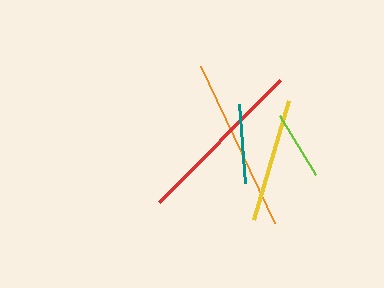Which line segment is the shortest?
The lime line is the shortest at approximately 69 pixels.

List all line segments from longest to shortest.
From longest to shortest: orange, red, yellow, teal, lime.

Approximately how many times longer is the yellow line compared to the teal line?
The yellow line is approximately 1.6 times the length of the teal line.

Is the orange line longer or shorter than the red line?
The orange line is longer than the red line.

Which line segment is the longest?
The orange line is the longest at approximately 173 pixels.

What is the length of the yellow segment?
The yellow segment is approximately 124 pixels long.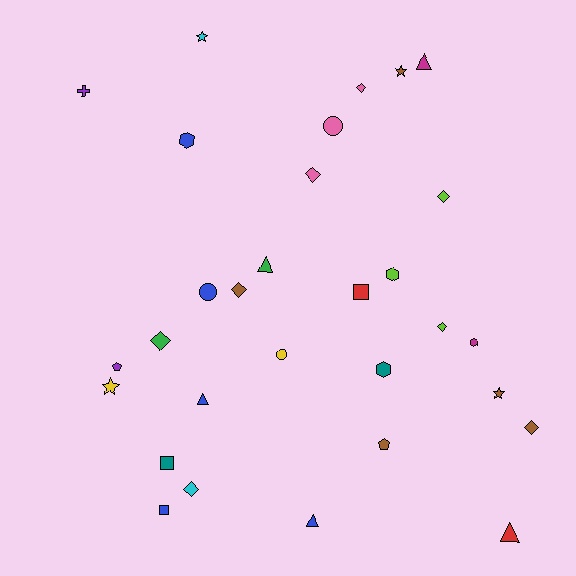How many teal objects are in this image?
There are 2 teal objects.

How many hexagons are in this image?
There are 4 hexagons.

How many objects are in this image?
There are 30 objects.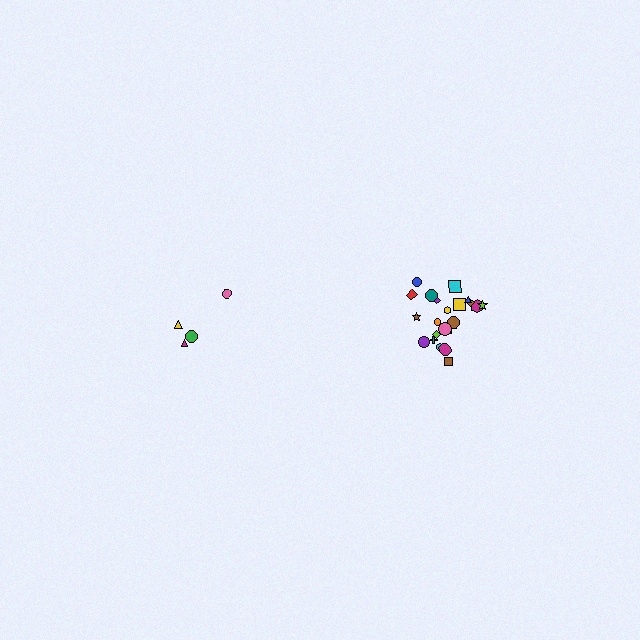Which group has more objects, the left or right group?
The right group.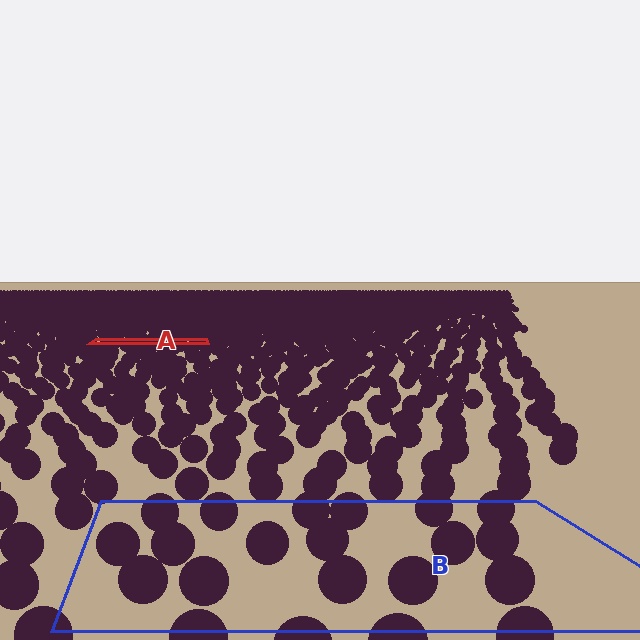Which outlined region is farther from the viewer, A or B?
Region A is farther from the viewer — the texture elements inside it appear smaller and more densely packed.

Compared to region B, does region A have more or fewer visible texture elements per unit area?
Region A has more texture elements per unit area — they are packed more densely because it is farther away.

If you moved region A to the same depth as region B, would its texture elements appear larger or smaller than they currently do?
They would appear larger. At a closer depth, the same texture elements are projected at a bigger on-screen size.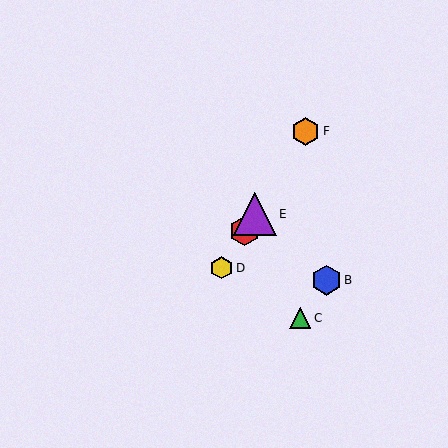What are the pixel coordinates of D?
Object D is at (222, 268).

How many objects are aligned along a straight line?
4 objects (A, D, E, F) are aligned along a straight line.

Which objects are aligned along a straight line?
Objects A, D, E, F are aligned along a straight line.